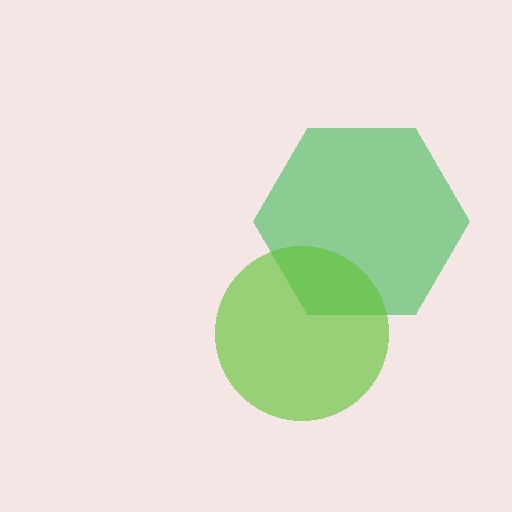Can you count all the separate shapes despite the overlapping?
Yes, there are 2 separate shapes.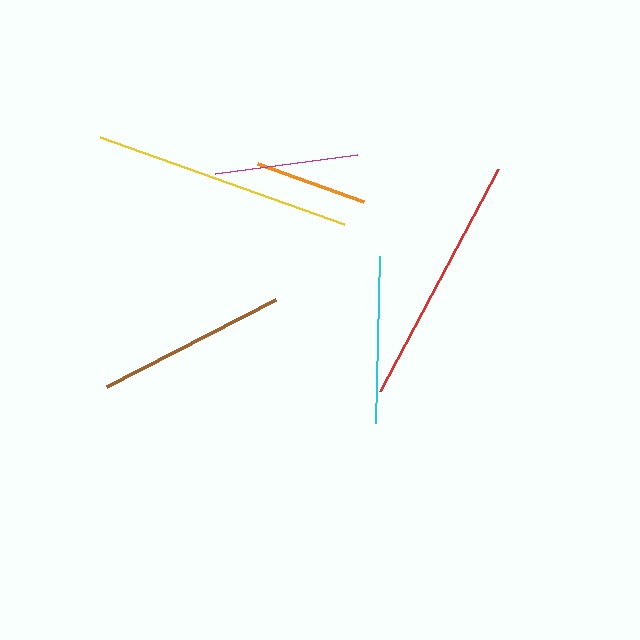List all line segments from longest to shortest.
From longest to shortest: yellow, red, brown, cyan, magenta, orange.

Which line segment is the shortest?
The orange line is the shortest at approximately 112 pixels.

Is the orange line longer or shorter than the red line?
The red line is longer than the orange line.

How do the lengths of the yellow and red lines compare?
The yellow and red lines are approximately the same length.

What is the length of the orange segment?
The orange segment is approximately 112 pixels long.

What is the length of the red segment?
The red segment is approximately 251 pixels long.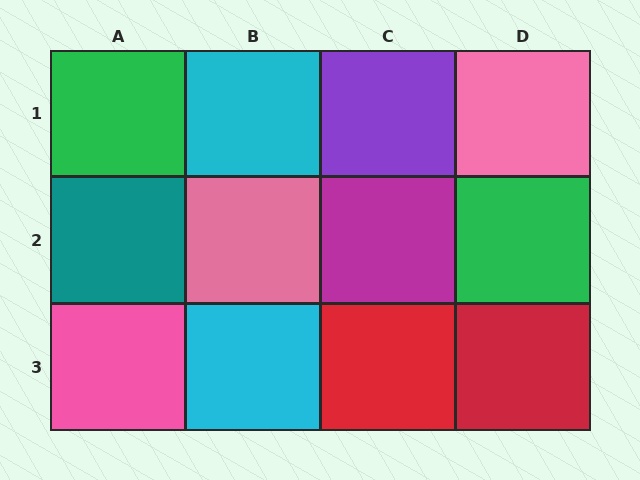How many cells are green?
2 cells are green.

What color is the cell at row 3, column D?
Red.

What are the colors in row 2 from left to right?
Teal, pink, magenta, green.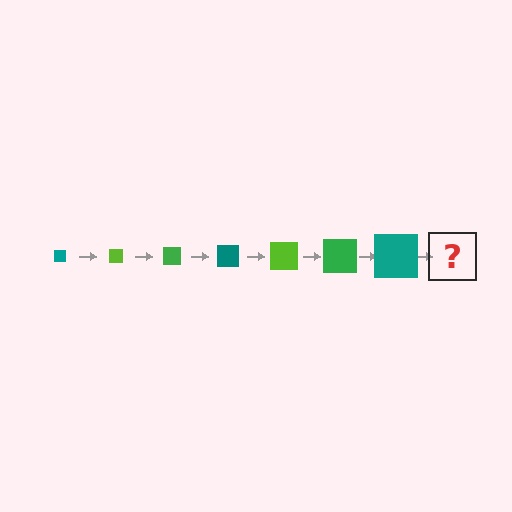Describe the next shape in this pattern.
It should be a lime square, larger than the previous one.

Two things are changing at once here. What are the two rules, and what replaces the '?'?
The two rules are that the square grows larger each step and the color cycles through teal, lime, and green. The '?' should be a lime square, larger than the previous one.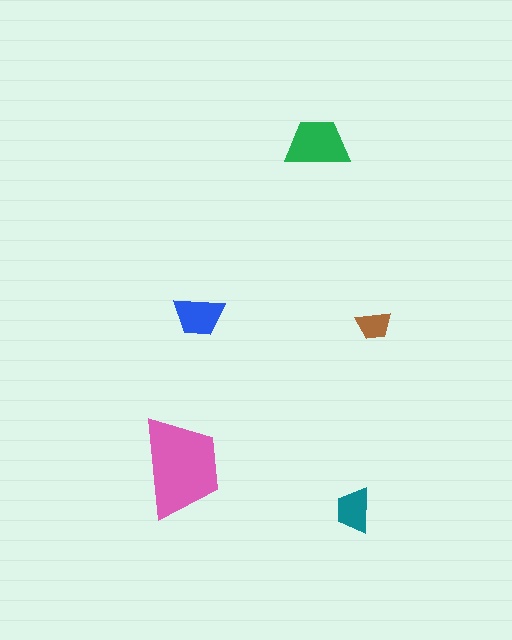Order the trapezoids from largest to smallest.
the pink one, the green one, the blue one, the teal one, the brown one.